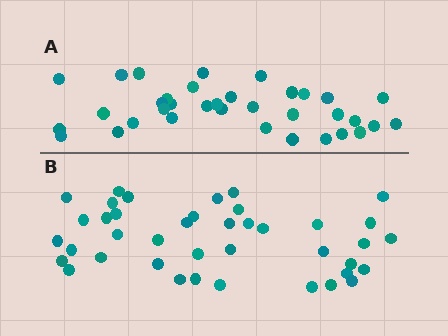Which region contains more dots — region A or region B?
Region B (the bottom region) has more dots.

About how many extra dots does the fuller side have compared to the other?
Region B has about 5 more dots than region A.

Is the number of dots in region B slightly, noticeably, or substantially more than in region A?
Region B has only slightly more — the two regions are fairly close. The ratio is roughly 1.1 to 1.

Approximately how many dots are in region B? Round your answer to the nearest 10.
About 40 dots.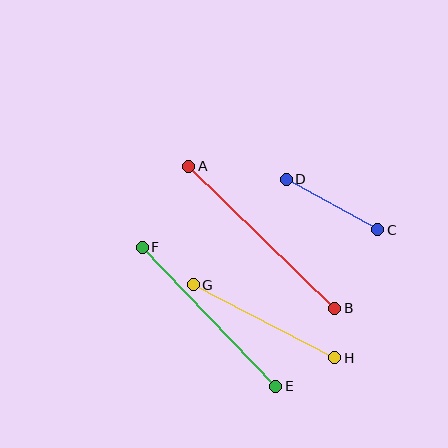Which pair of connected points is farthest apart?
Points A and B are farthest apart.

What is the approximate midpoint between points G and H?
The midpoint is at approximately (264, 321) pixels.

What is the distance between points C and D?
The distance is approximately 105 pixels.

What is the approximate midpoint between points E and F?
The midpoint is at approximately (209, 317) pixels.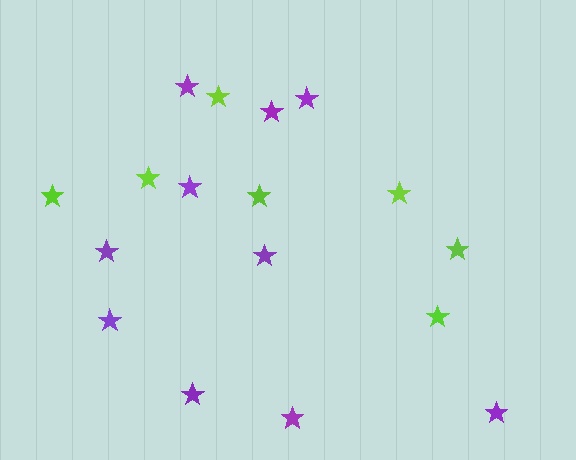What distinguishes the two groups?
There are 2 groups: one group of lime stars (7) and one group of purple stars (10).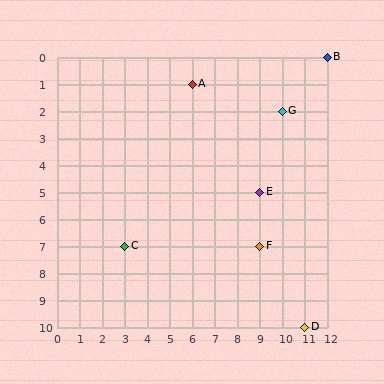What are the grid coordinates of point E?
Point E is at grid coordinates (9, 5).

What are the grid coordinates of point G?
Point G is at grid coordinates (10, 2).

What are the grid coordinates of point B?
Point B is at grid coordinates (12, 0).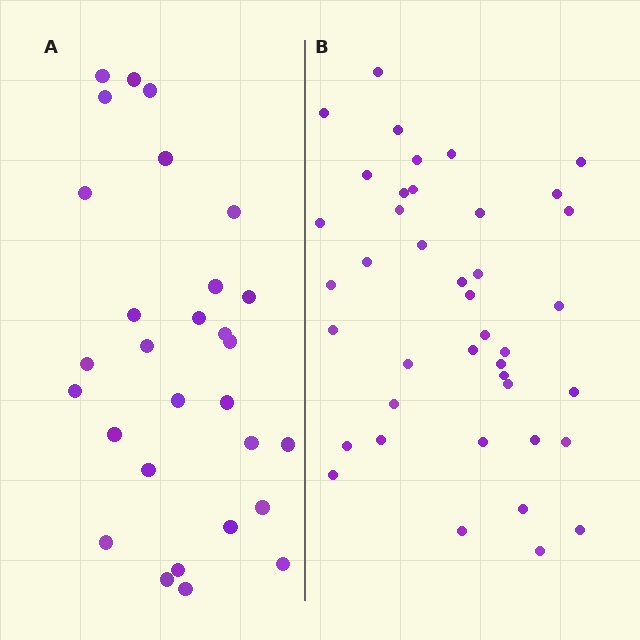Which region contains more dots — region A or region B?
Region B (the right region) has more dots.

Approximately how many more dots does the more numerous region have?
Region B has roughly 12 or so more dots than region A.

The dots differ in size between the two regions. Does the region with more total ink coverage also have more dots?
No. Region A has more total ink coverage because its dots are larger, but region B actually contains more individual dots. Total area can be misleading — the number of items is what matters here.